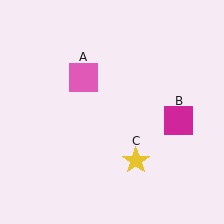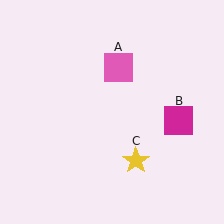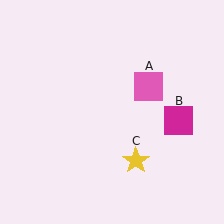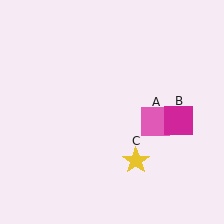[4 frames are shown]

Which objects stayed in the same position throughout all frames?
Magenta square (object B) and yellow star (object C) remained stationary.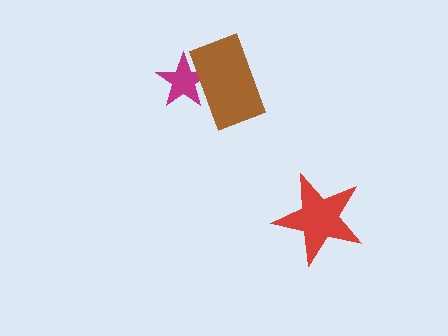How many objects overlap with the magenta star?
1 object overlaps with the magenta star.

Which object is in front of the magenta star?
The brown rectangle is in front of the magenta star.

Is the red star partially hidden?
No, no other shape covers it.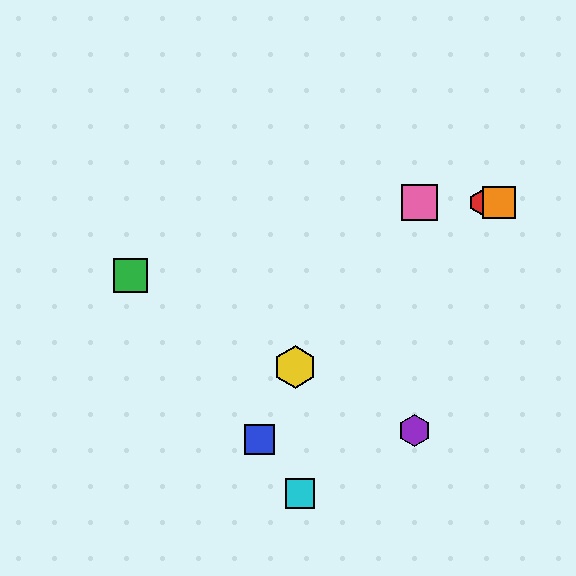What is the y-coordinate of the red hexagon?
The red hexagon is at y≈202.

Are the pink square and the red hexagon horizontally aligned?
Yes, both are at y≈202.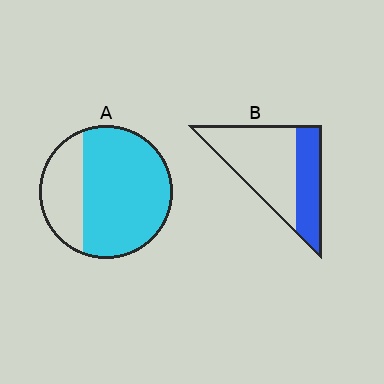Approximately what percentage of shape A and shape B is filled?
A is approximately 70% and B is approximately 35%.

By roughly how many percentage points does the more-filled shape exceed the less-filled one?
By roughly 35 percentage points (A over B).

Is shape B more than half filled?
No.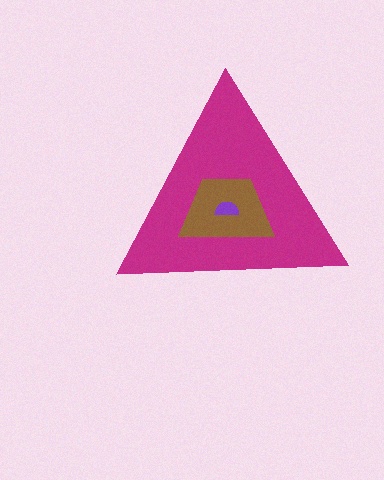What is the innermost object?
The purple semicircle.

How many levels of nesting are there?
3.